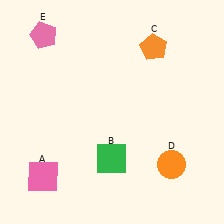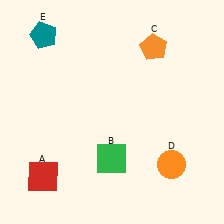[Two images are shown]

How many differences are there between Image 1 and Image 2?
There are 2 differences between the two images.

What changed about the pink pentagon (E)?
In Image 1, E is pink. In Image 2, it changed to teal.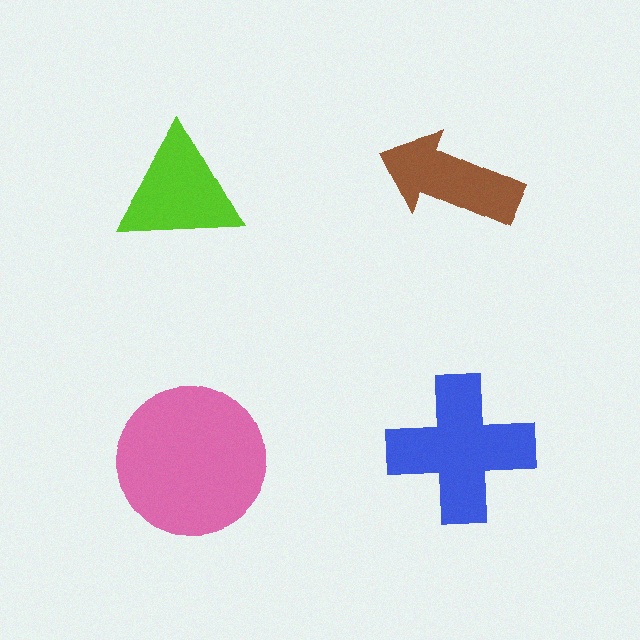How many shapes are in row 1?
2 shapes.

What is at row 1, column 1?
A lime triangle.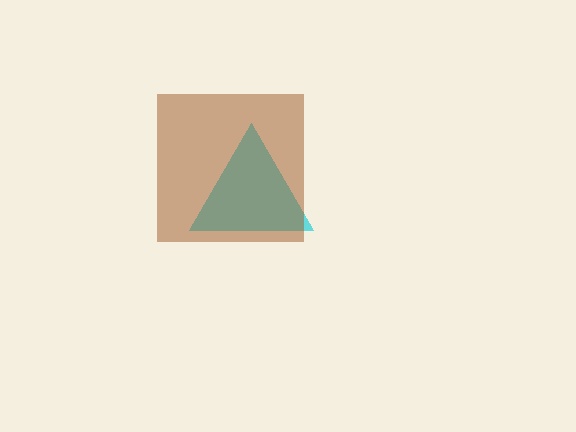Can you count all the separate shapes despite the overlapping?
Yes, there are 2 separate shapes.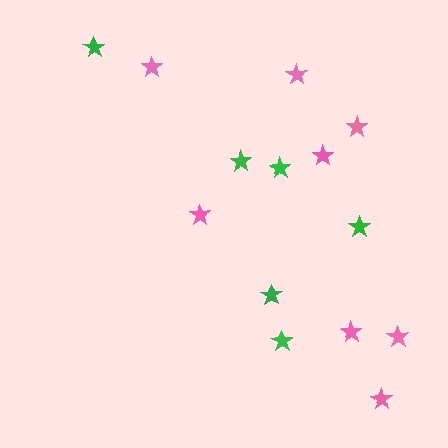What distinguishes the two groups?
There are 2 groups: one group of pink stars (8) and one group of green stars (6).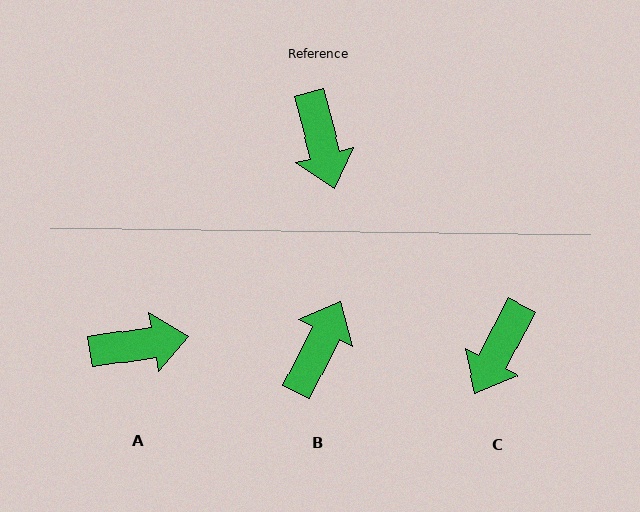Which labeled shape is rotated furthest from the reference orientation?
B, about 139 degrees away.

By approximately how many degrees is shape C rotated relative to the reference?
Approximately 43 degrees clockwise.